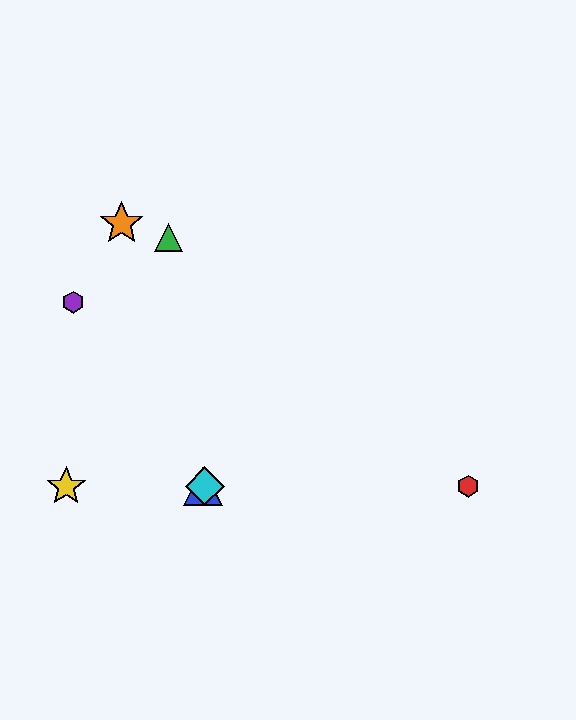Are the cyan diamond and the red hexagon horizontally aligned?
Yes, both are at y≈486.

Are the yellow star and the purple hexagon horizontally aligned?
No, the yellow star is at y≈486 and the purple hexagon is at y≈302.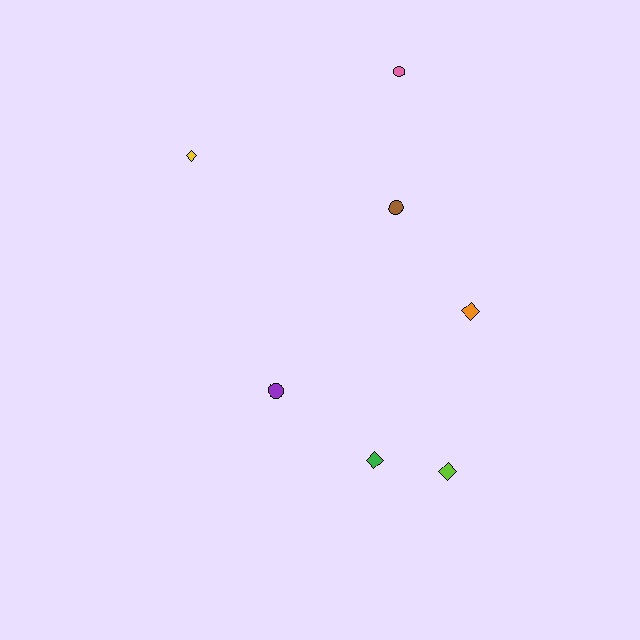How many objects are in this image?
There are 7 objects.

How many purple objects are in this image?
There is 1 purple object.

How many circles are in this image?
There are 3 circles.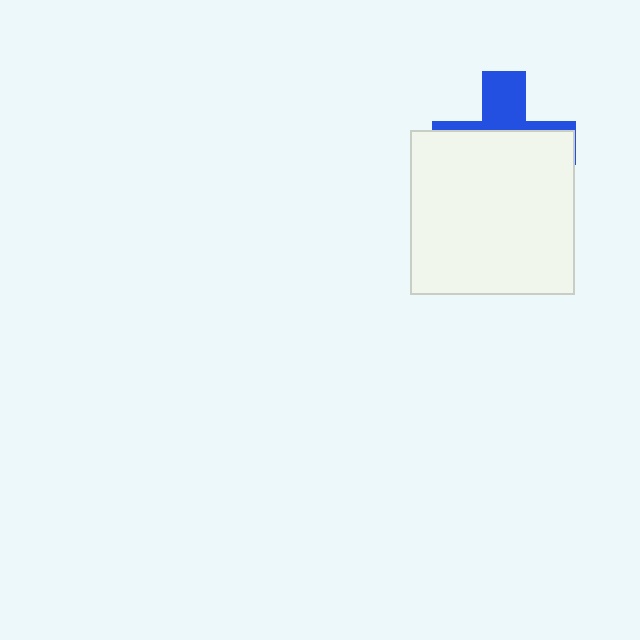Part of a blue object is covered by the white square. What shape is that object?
It is a cross.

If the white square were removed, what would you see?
You would see the complete blue cross.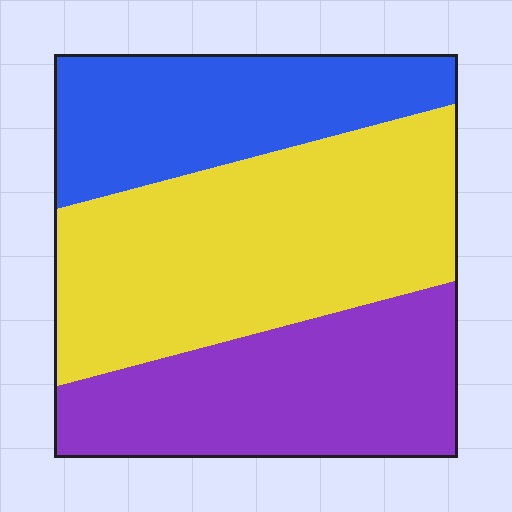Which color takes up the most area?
Yellow, at roughly 45%.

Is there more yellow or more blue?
Yellow.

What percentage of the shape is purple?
Purple takes up between a quarter and a half of the shape.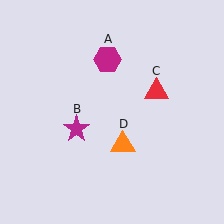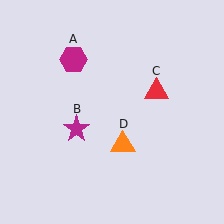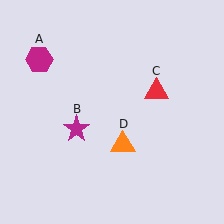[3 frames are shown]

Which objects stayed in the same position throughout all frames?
Magenta star (object B) and red triangle (object C) and orange triangle (object D) remained stationary.